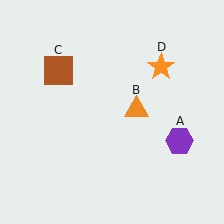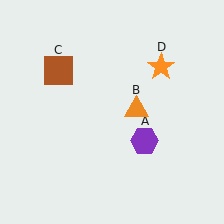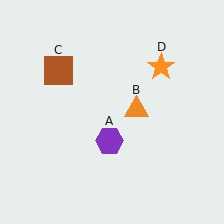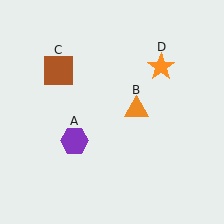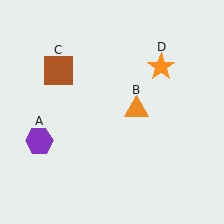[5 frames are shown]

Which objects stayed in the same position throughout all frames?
Orange triangle (object B) and brown square (object C) and orange star (object D) remained stationary.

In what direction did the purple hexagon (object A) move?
The purple hexagon (object A) moved left.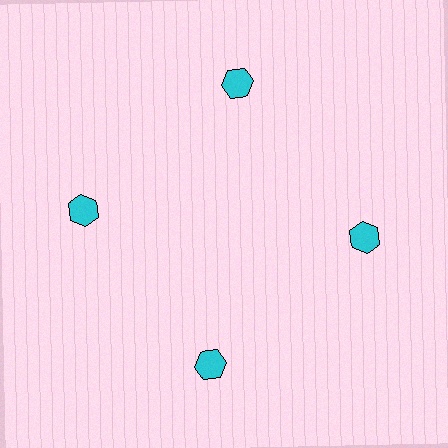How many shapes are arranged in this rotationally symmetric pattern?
There are 4 shapes, arranged in 4 groups of 1.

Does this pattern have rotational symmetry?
Yes, this pattern has 4-fold rotational symmetry. It looks the same after rotating 90 degrees around the center.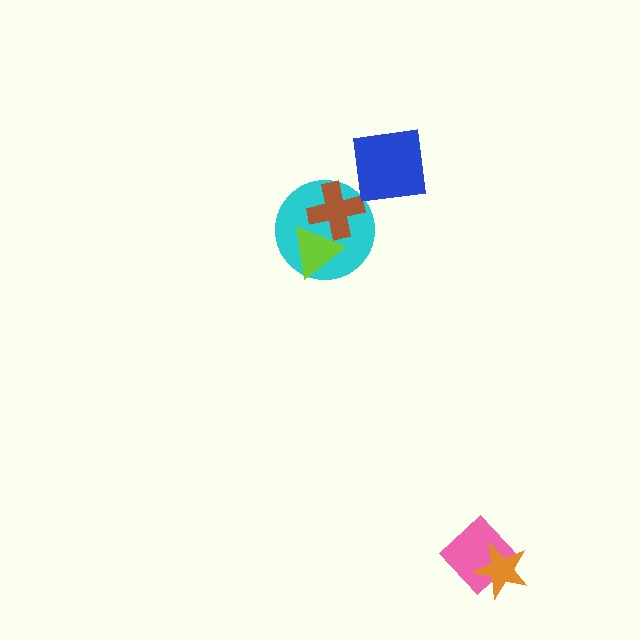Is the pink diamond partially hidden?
Yes, it is partially covered by another shape.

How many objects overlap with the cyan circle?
2 objects overlap with the cyan circle.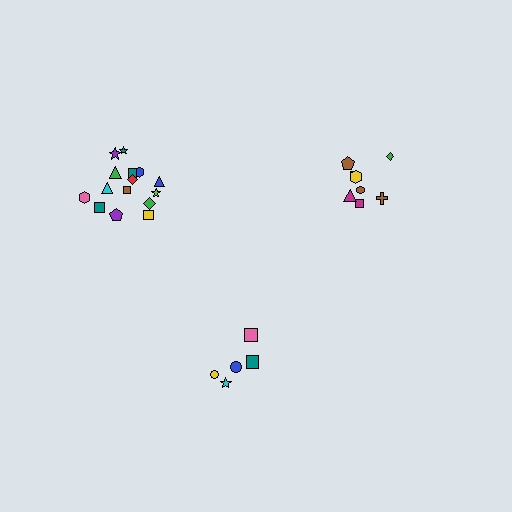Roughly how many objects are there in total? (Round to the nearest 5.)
Roughly 30 objects in total.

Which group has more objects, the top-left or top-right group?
The top-left group.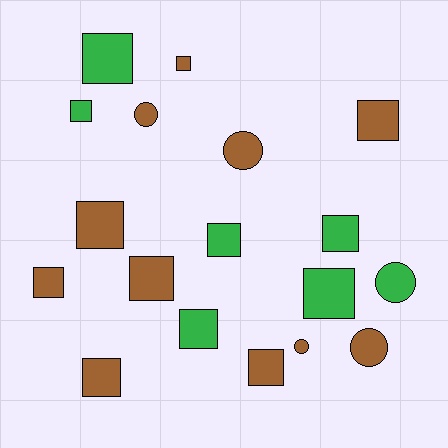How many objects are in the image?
There are 18 objects.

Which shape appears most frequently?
Square, with 13 objects.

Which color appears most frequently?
Brown, with 11 objects.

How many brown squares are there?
There are 7 brown squares.